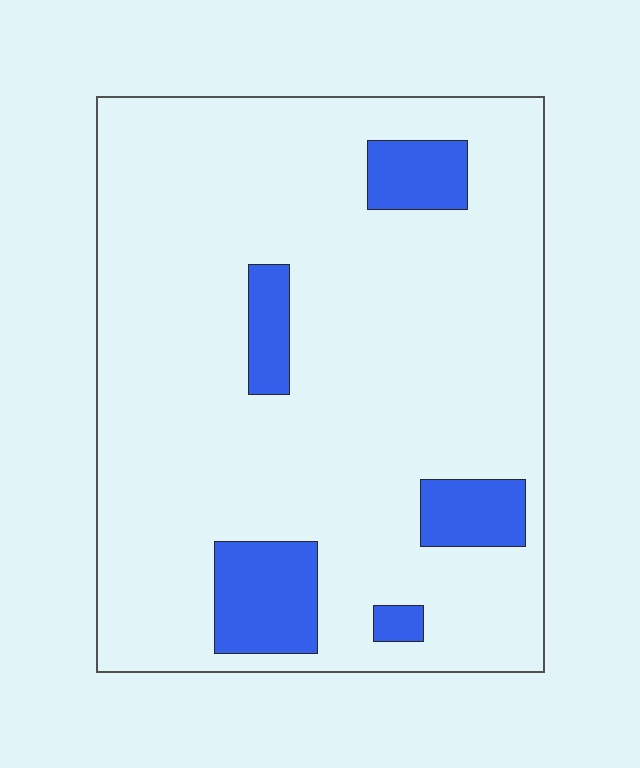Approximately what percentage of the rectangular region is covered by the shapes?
Approximately 15%.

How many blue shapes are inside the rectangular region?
5.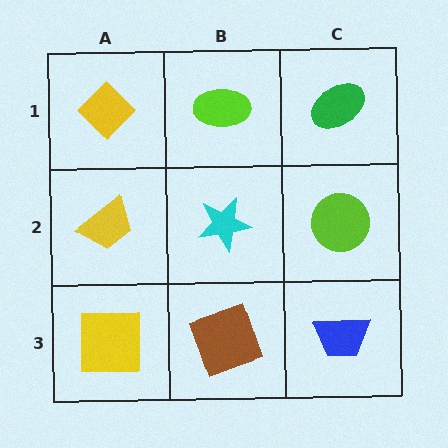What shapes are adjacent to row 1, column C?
A lime circle (row 2, column C), a lime ellipse (row 1, column B).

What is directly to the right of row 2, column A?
A cyan star.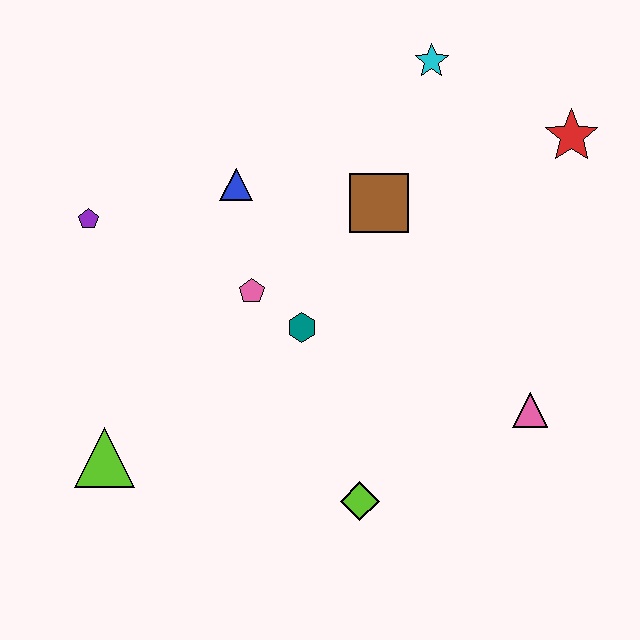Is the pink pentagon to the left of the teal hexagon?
Yes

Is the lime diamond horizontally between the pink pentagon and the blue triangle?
No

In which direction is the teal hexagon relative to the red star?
The teal hexagon is to the left of the red star.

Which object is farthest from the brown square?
The lime triangle is farthest from the brown square.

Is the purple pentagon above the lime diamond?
Yes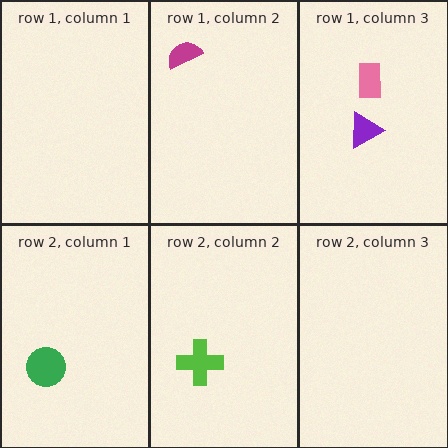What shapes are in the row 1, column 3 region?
The purple triangle, the pink rectangle.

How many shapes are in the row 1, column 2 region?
1.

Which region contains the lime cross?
The row 2, column 2 region.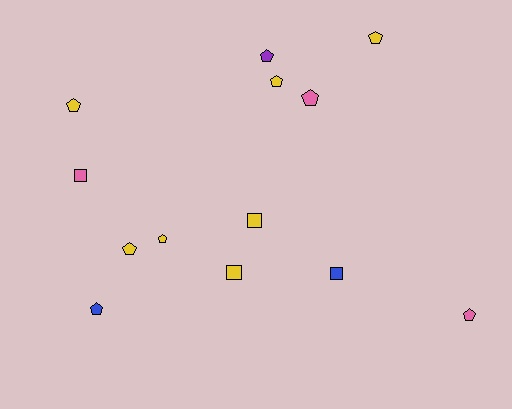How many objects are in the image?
There are 13 objects.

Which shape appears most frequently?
Pentagon, with 9 objects.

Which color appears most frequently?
Yellow, with 7 objects.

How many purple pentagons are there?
There is 1 purple pentagon.